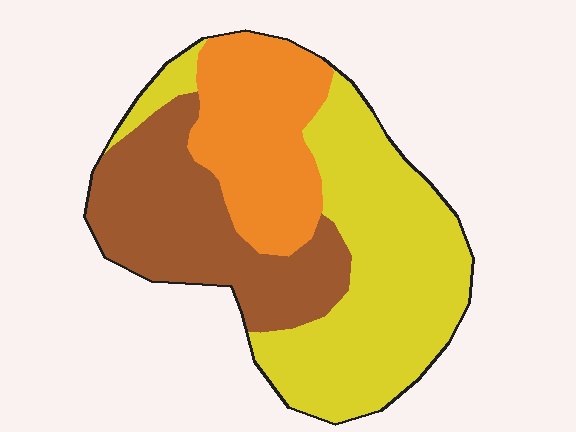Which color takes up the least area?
Orange, at roughly 25%.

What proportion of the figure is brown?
Brown covers about 30% of the figure.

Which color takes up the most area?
Yellow, at roughly 45%.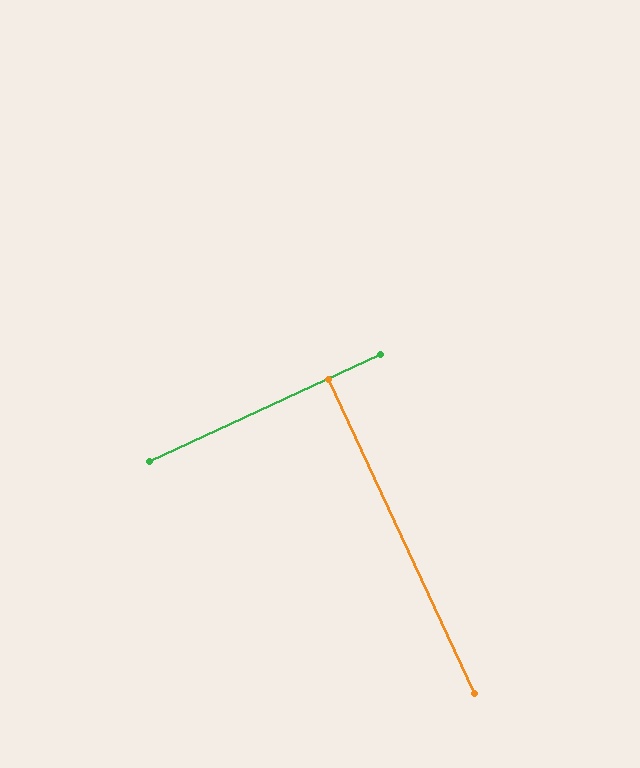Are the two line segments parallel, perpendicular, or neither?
Perpendicular — they meet at approximately 90°.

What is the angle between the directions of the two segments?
Approximately 90 degrees.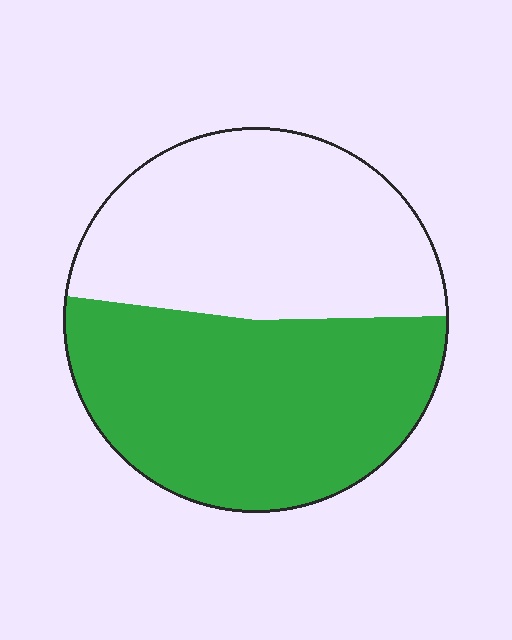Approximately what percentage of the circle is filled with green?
Approximately 50%.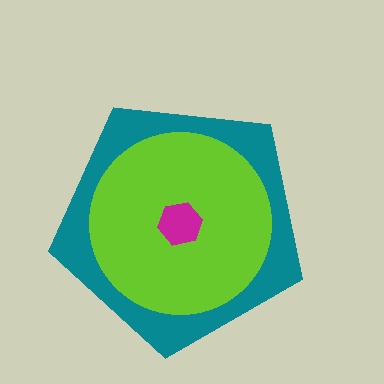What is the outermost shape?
The teal pentagon.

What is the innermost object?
The magenta hexagon.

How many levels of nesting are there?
3.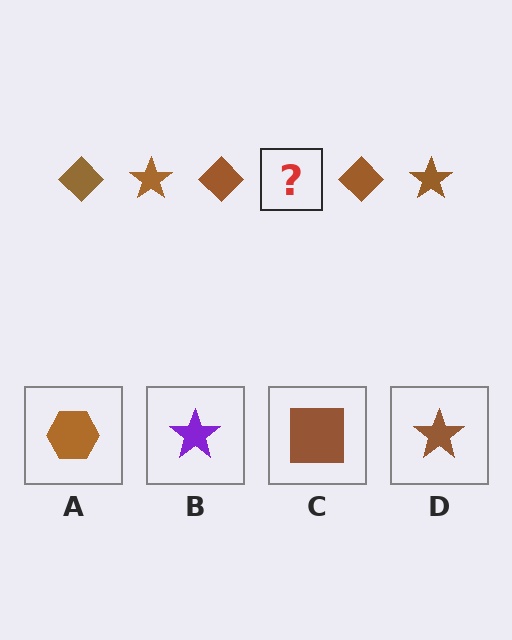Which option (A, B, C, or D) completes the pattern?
D.